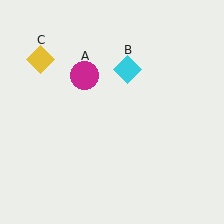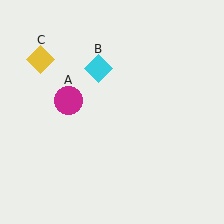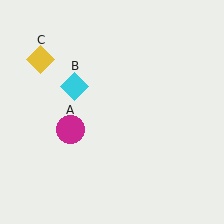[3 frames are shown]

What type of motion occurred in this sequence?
The magenta circle (object A), cyan diamond (object B) rotated counterclockwise around the center of the scene.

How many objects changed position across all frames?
2 objects changed position: magenta circle (object A), cyan diamond (object B).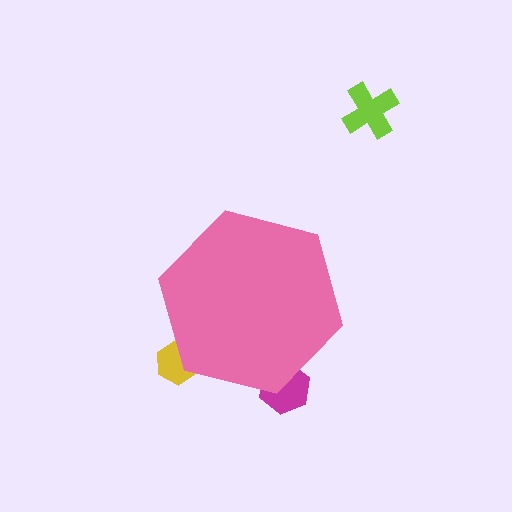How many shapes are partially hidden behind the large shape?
2 shapes are partially hidden.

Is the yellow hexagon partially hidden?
Yes, the yellow hexagon is partially hidden behind the pink hexagon.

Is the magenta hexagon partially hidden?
Yes, the magenta hexagon is partially hidden behind the pink hexagon.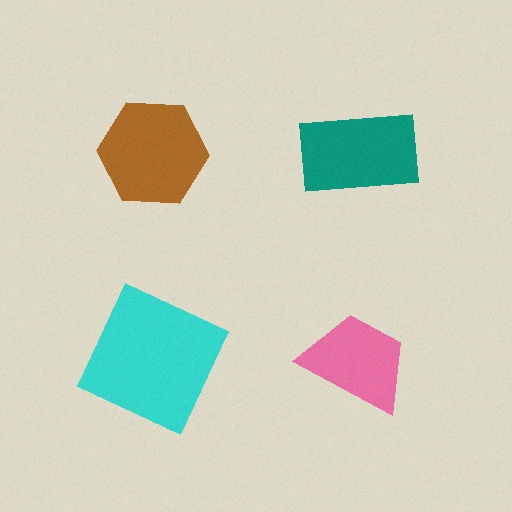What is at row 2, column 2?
A pink trapezoid.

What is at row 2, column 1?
A cyan square.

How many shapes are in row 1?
2 shapes.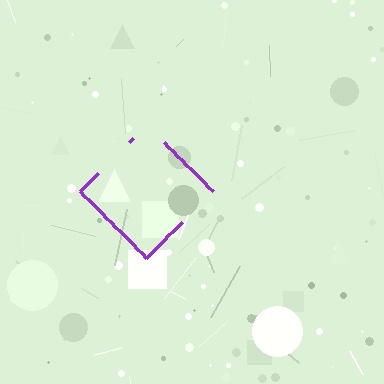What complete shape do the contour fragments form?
The contour fragments form a diamond.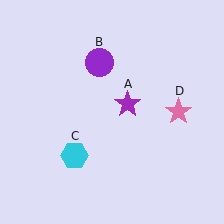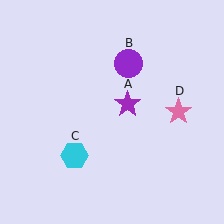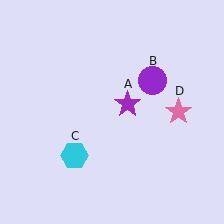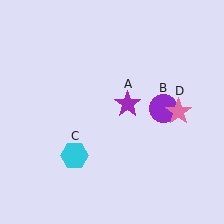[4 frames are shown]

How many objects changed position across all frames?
1 object changed position: purple circle (object B).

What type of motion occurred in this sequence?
The purple circle (object B) rotated clockwise around the center of the scene.